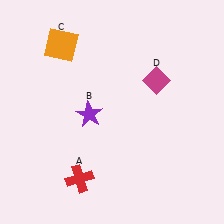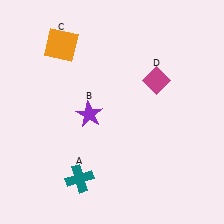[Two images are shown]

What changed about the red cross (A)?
In Image 1, A is red. In Image 2, it changed to teal.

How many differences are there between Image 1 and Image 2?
There is 1 difference between the two images.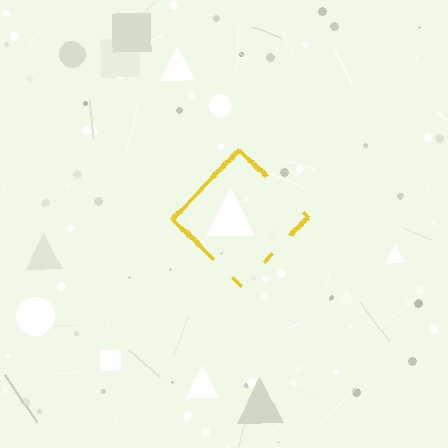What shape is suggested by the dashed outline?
The dashed outline suggests a diamond.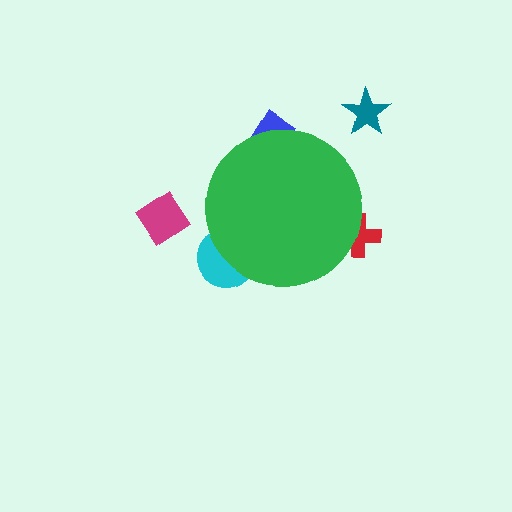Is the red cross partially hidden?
Yes, the red cross is partially hidden behind the green circle.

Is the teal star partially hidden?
No, the teal star is fully visible.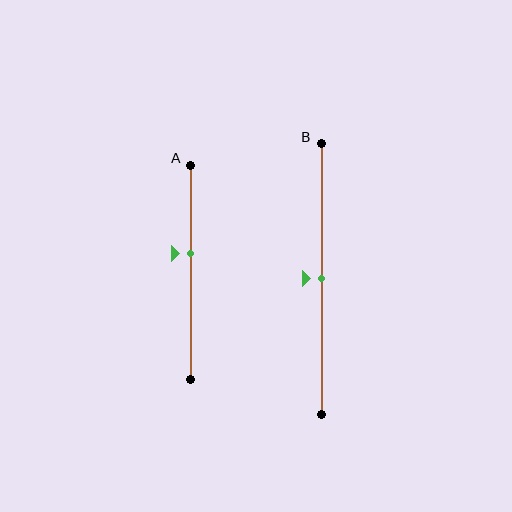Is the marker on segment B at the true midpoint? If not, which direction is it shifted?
Yes, the marker on segment B is at the true midpoint.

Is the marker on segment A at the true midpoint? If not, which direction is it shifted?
No, the marker on segment A is shifted upward by about 9% of the segment length.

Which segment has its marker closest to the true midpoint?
Segment B has its marker closest to the true midpoint.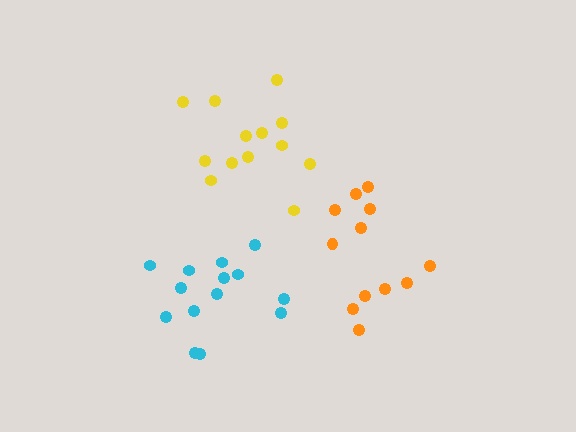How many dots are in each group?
Group 1: 14 dots, Group 2: 13 dots, Group 3: 12 dots (39 total).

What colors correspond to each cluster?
The clusters are colored: cyan, yellow, orange.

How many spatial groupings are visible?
There are 3 spatial groupings.